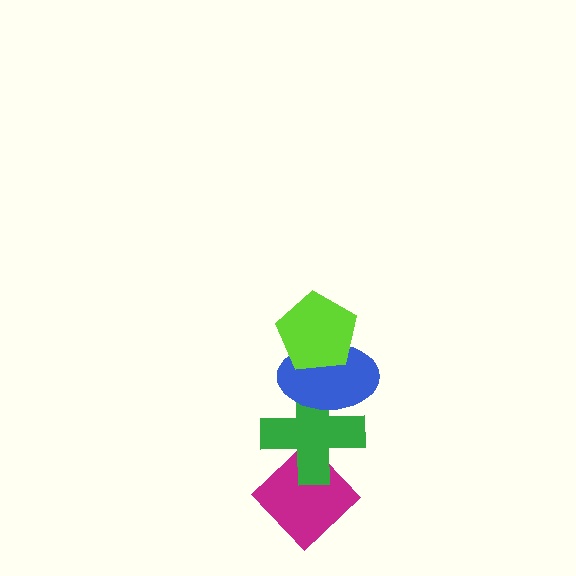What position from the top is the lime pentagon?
The lime pentagon is 1st from the top.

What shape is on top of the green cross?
The blue ellipse is on top of the green cross.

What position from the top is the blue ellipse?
The blue ellipse is 2nd from the top.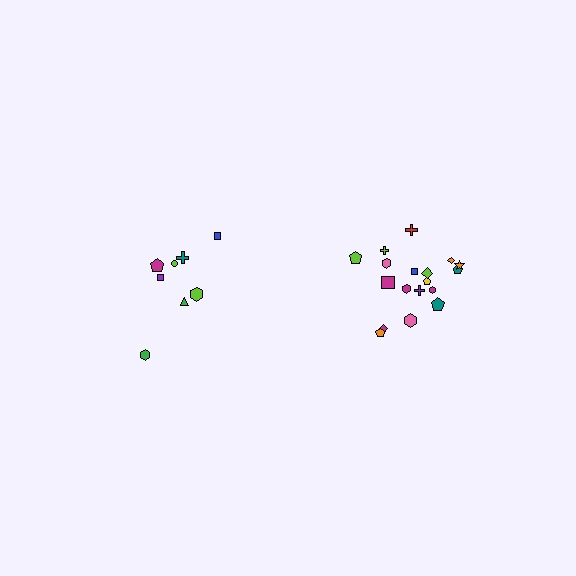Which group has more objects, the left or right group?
The right group.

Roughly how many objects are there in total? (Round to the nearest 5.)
Roughly 25 objects in total.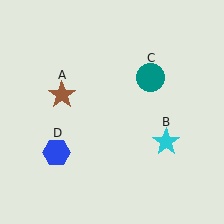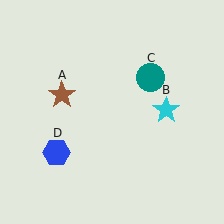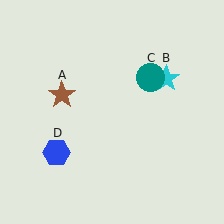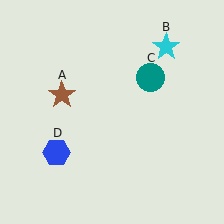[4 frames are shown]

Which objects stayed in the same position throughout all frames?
Brown star (object A) and teal circle (object C) and blue hexagon (object D) remained stationary.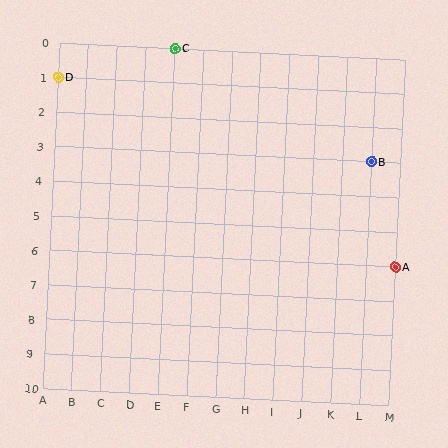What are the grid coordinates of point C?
Point C is at grid coordinates (E, 0).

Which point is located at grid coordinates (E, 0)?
Point C is at (E, 0).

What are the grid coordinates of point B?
Point B is at grid coordinates (L, 3).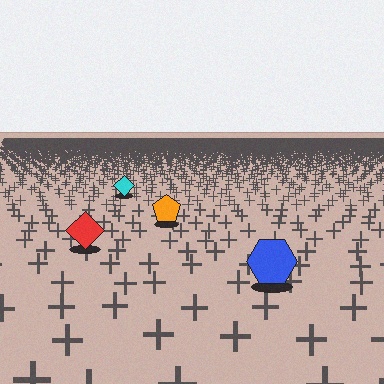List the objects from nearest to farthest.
From nearest to farthest: the blue hexagon, the red diamond, the orange pentagon, the cyan diamond.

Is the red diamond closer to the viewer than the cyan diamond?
Yes. The red diamond is closer — you can tell from the texture gradient: the ground texture is coarser near it.